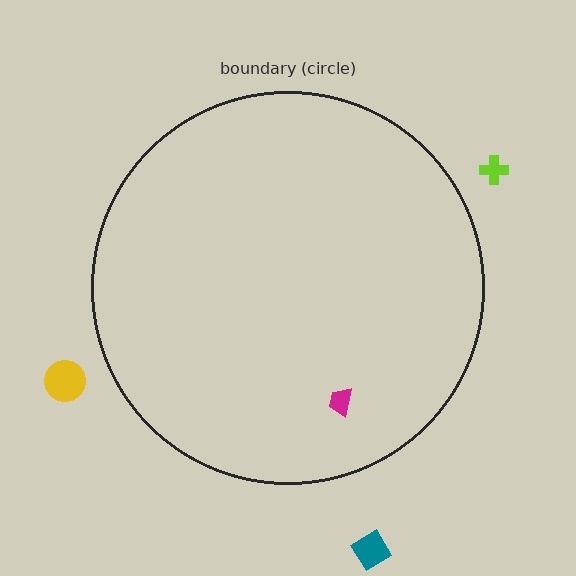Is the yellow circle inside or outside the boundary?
Outside.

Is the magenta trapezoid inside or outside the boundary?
Inside.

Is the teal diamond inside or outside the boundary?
Outside.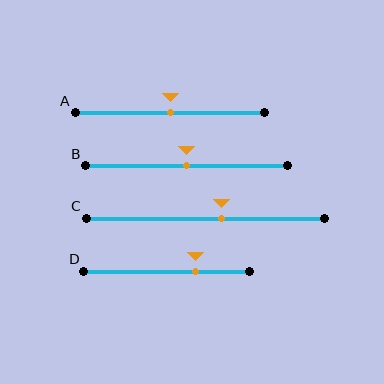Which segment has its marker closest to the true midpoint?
Segment A has its marker closest to the true midpoint.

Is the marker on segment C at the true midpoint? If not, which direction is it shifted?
No, the marker on segment C is shifted to the right by about 7% of the segment length.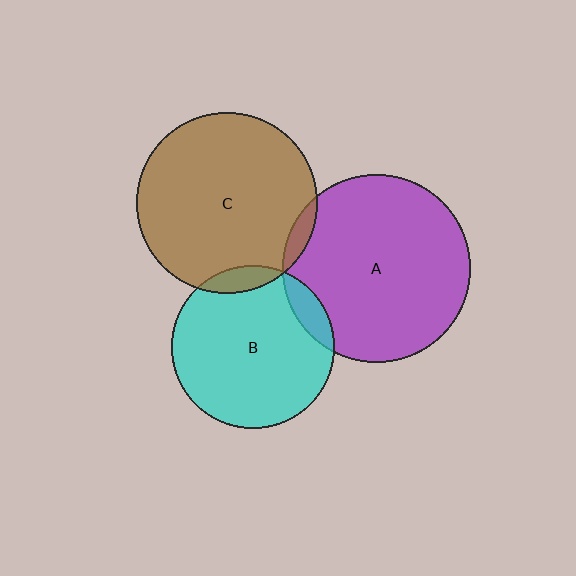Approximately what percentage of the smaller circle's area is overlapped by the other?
Approximately 5%.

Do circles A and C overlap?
Yes.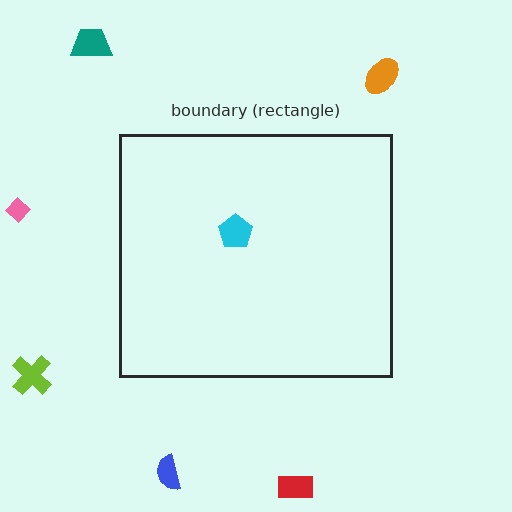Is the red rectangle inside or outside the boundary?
Outside.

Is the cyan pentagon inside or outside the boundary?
Inside.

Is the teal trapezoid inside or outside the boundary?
Outside.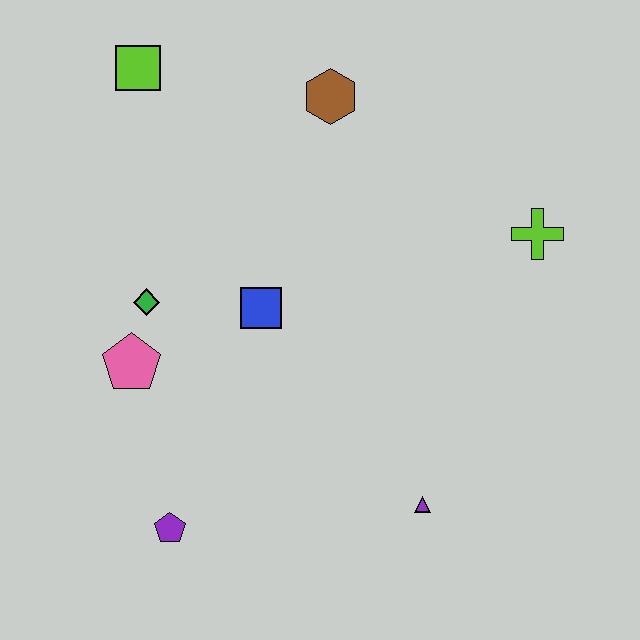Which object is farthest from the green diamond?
The lime cross is farthest from the green diamond.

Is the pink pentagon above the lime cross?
No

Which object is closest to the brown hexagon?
The lime square is closest to the brown hexagon.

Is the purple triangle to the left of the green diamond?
No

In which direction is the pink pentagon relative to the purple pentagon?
The pink pentagon is above the purple pentagon.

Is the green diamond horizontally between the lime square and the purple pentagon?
Yes